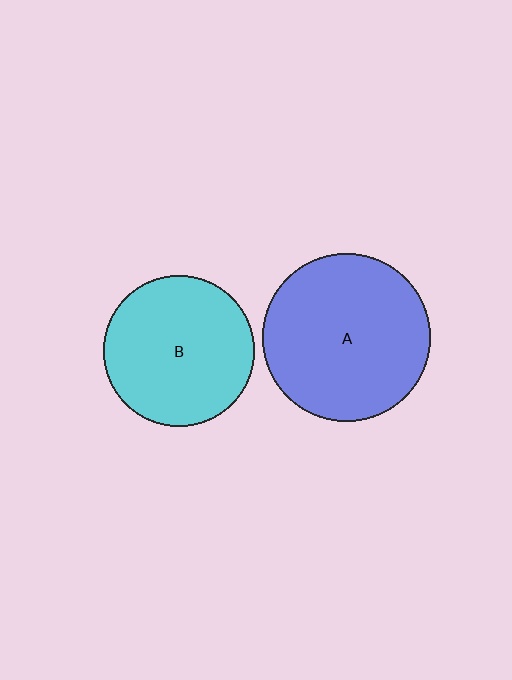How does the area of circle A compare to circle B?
Approximately 1.2 times.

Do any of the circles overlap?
No, none of the circles overlap.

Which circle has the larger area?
Circle A (blue).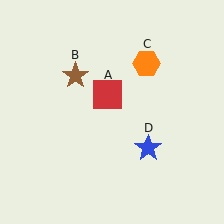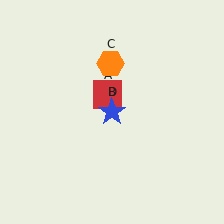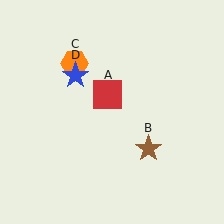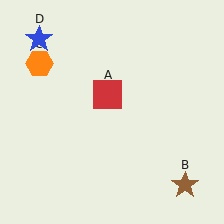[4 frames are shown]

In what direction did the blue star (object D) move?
The blue star (object D) moved up and to the left.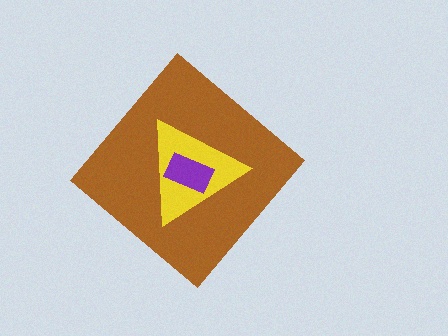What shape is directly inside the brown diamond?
The yellow triangle.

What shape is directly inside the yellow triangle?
The purple rectangle.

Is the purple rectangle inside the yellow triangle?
Yes.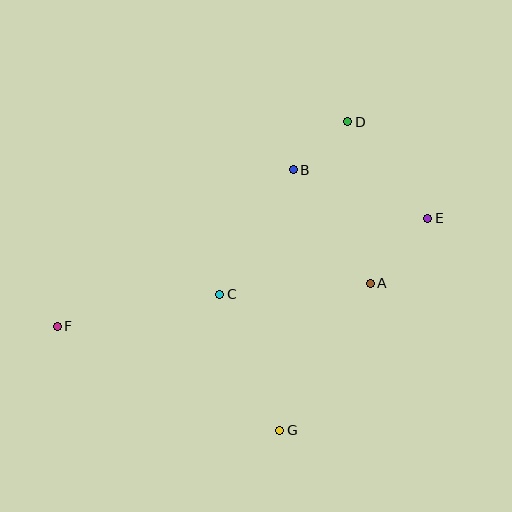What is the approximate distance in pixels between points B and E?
The distance between B and E is approximately 143 pixels.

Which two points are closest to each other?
Points B and D are closest to each other.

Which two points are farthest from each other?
Points E and F are farthest from each other.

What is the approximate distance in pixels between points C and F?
The distance between C and F is approximately 166 pixels.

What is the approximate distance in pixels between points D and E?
The distance between D and E is approximately 125 pixels.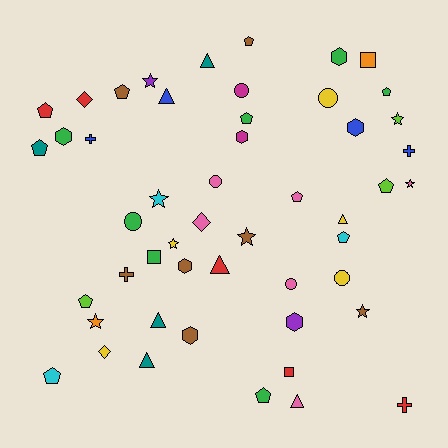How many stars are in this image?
There are 8 stars.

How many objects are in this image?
There are 50 objects.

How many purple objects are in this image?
There are 2 purple objects.